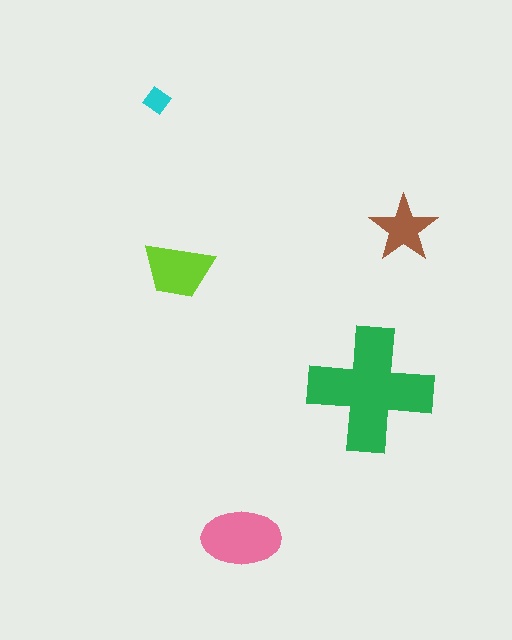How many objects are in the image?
There are 5 objects in the image.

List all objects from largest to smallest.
The green cross, the pink ellipse, the lime trapezoid, the brown star, the cyan diamond.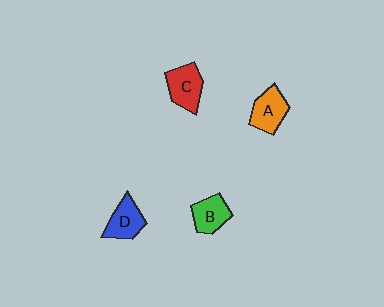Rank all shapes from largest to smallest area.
From largest to smallest: C (red), A (orange), D (blue), B (green).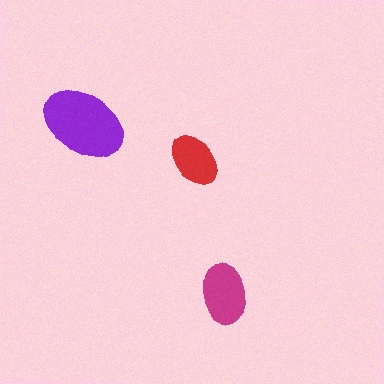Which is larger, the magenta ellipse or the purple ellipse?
The purple one.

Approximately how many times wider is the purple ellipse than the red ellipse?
About 1.5 times wider.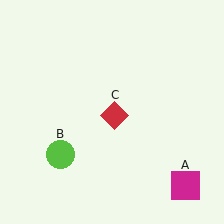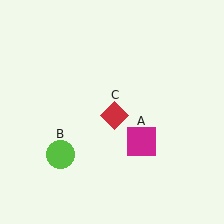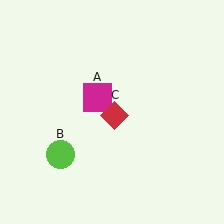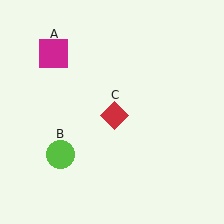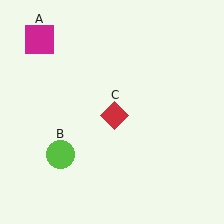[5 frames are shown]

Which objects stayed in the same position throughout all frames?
Lime circle (object B) and red diamond (object C) remained stationary.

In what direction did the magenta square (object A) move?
The magenta square (object A) moved up and to the left.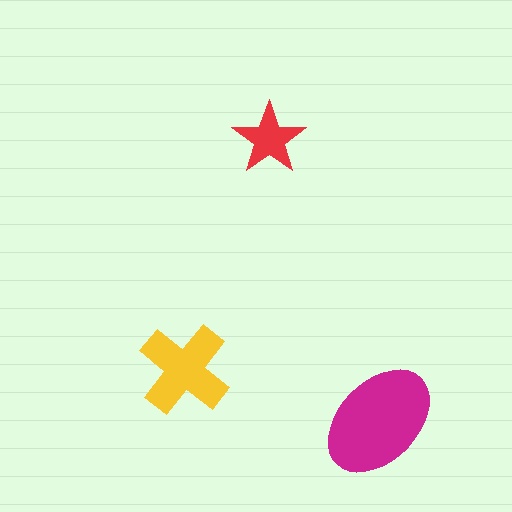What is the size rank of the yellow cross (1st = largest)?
2nd.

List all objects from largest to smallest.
The magenta ellipse, the yellow cross, the red star.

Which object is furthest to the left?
The yellow cross is leftmost.